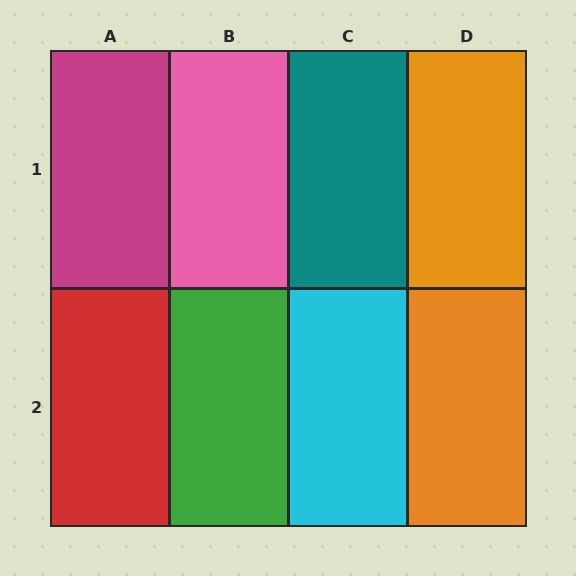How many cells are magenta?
1 cell is magenta.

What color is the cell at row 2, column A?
Red.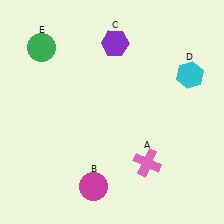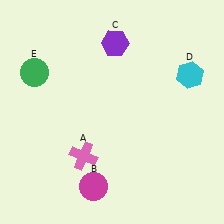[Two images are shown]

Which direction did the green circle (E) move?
The green circle (E) moved down.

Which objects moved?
The objects that moved are: the pink cross (A), the green circle (E).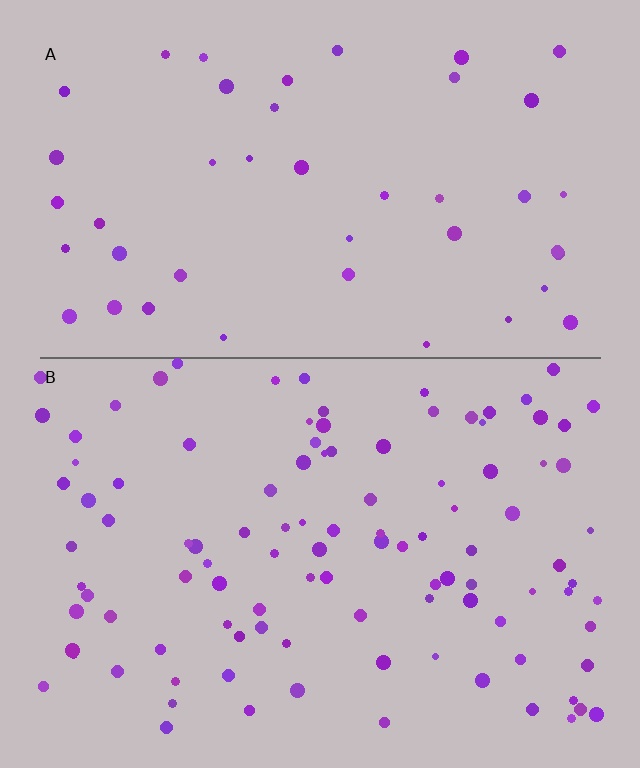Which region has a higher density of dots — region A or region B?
B (the bottom).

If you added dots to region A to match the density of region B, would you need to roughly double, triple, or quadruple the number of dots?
Approximately double.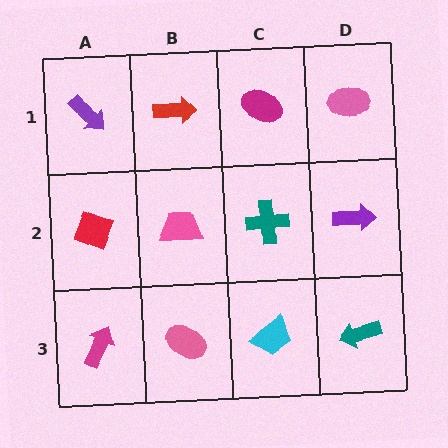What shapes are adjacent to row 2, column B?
A red arrow (row 1, column B), a pink ellipse (row 3, column B), a red diamond (row 2, column A), a teal cross (row 2, column C).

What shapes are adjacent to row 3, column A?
A red diamond (row 2, column A), a pink ellipse (row 3, column B).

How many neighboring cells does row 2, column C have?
4.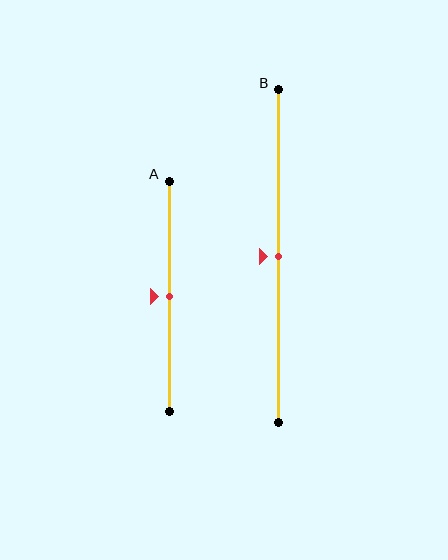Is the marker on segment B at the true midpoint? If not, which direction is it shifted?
Yes, the marker on segment B is at the true midpoint.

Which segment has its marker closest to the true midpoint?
Segment A has its marker closest to the true midpoint.